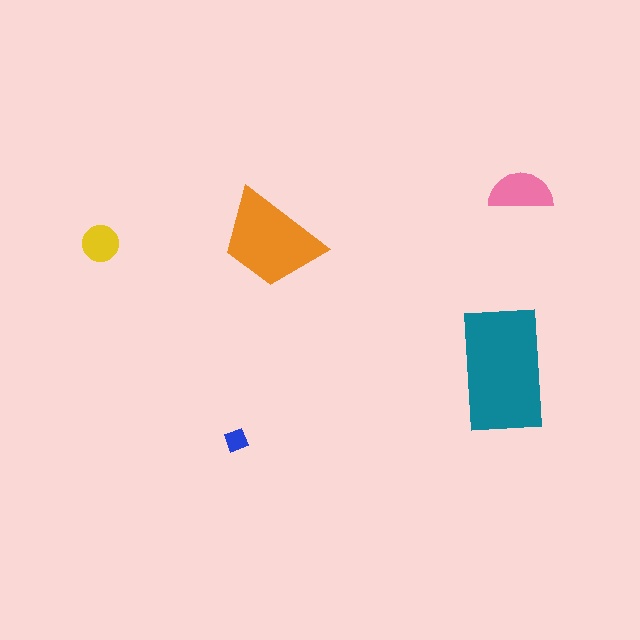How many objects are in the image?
There are 5 objects in the image.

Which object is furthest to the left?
The yellow circle is leftmost.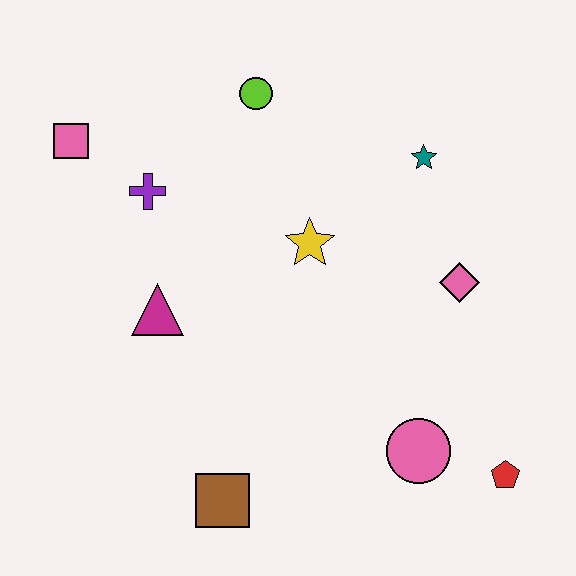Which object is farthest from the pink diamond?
The pink square is farthest from the pink diamond.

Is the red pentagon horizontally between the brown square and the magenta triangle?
No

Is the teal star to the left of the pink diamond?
Yes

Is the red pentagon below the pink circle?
Yes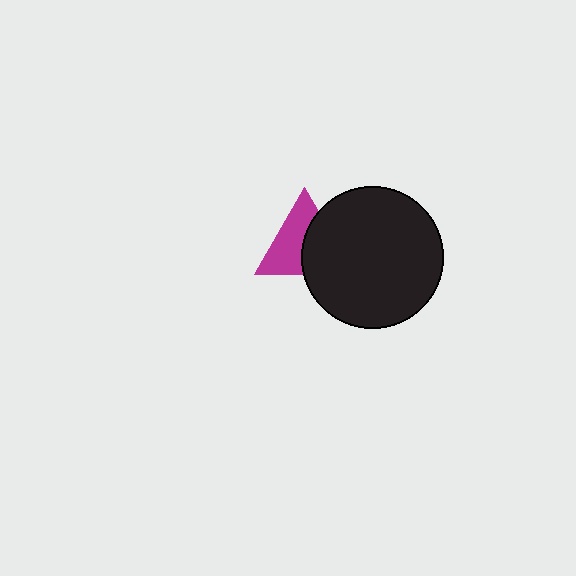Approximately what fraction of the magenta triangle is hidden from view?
Roughly 46% of the magenta triangle is hidden behind the black circle.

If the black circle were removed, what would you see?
You would see the complete magenta triangle.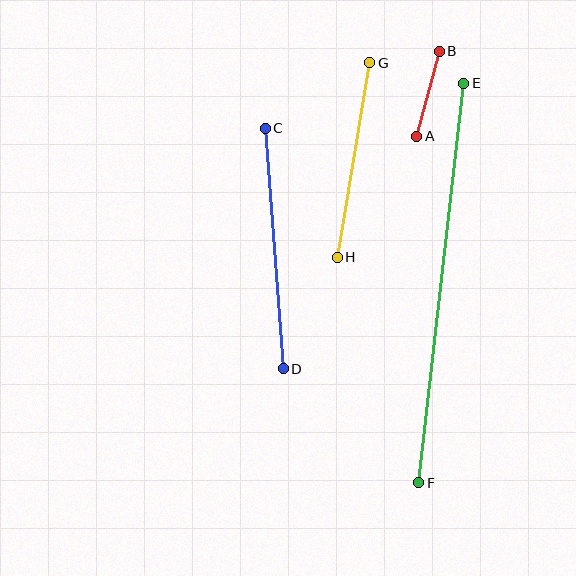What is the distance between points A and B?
The distance is approximately 88 pixels.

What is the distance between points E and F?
The distance is approximately 402 pixels.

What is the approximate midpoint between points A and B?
The midpoint is at approximately (428, 94) pixels.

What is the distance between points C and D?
The distance is approximately 241 pixels.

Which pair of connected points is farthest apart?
Points E and F are farthest apart.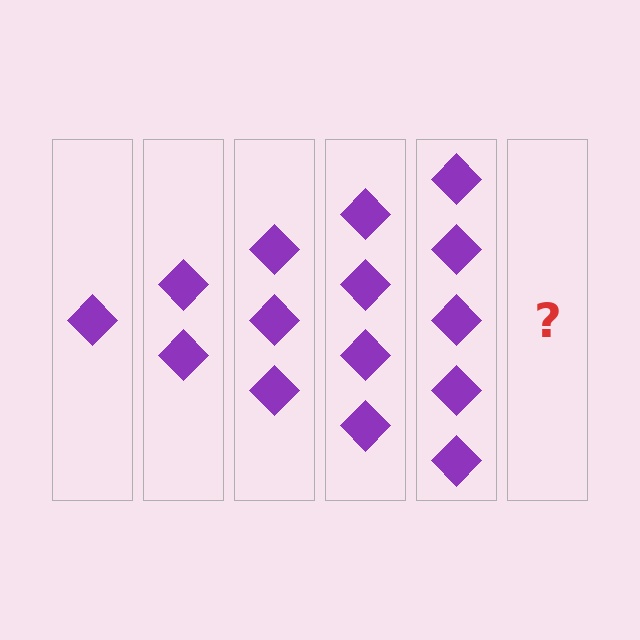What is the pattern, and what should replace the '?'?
The pattern is that each step adds one more diamond. The '?' should be 6 diamonds.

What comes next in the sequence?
The next element should be 6 diamonds.